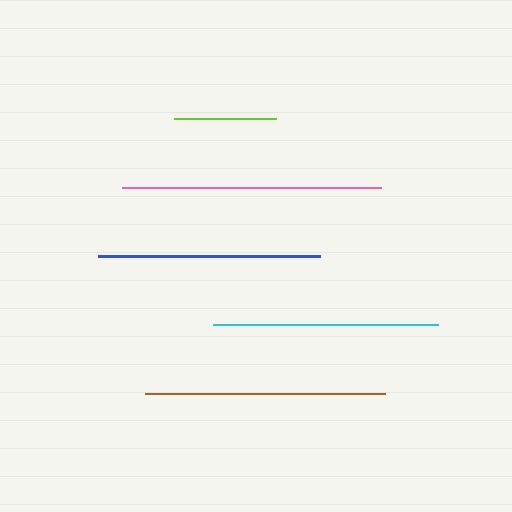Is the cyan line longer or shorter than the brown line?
The brown line is longer than the cyan line.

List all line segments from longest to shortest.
From longest to shortest: pink, brown, cyan, blue, lime.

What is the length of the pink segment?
The pink segment is approximately 259 pixels long.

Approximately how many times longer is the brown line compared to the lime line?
The brown line is approximately 2.4 times the length of the lime line.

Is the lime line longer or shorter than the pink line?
The pink line is longer than the lime line.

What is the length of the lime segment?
The lime segment is approximately 102 pixels long.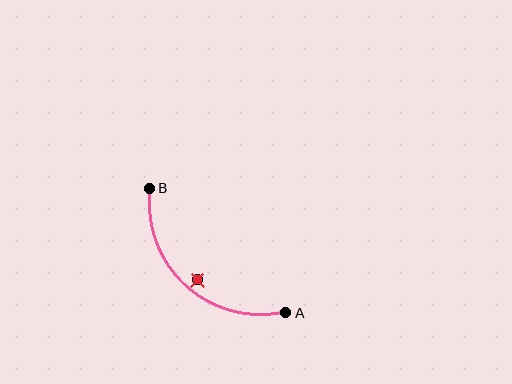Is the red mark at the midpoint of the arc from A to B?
No — the red mark does not lie on the arc at all. It sits slightly inside the curve.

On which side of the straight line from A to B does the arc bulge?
The arc bulges below and to the left of the straight line connecting A and B.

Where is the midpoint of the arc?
The arc midpoint is the point on the curve farthest from the straight line joining A and B. It sits below and to the left of that line.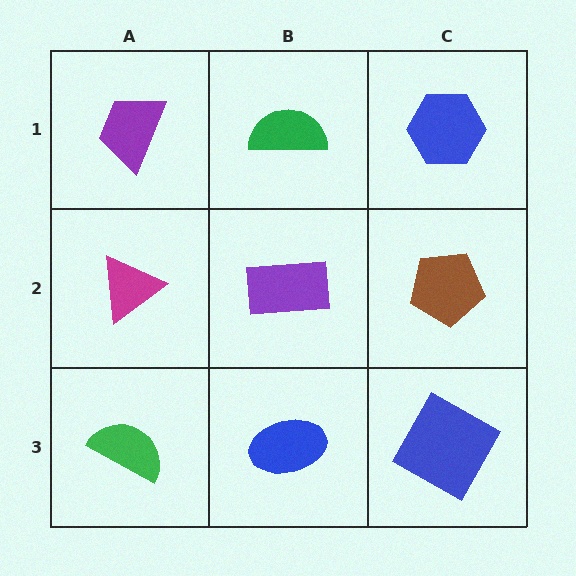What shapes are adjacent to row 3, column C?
A brown pentagon (row 2, column C), a blue ellipse (row 3, column B).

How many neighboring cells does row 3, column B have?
3.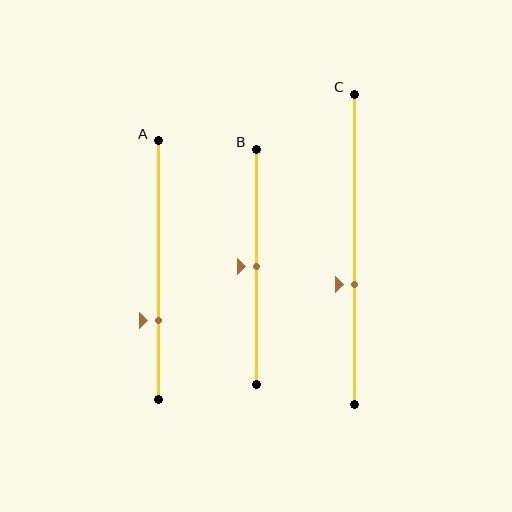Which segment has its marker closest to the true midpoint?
Segment B has its marker closest to the true midpoint.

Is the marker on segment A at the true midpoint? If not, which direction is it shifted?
No, the marker on segment A is shifted downward by about 19% of the segment length.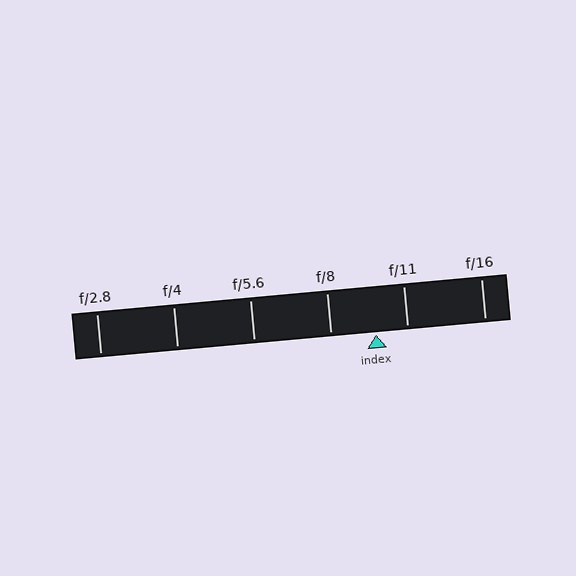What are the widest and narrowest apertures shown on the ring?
The widest aperture shown is f/2.8 and the narrowest is f/16.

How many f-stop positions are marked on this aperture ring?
There are 6 f-stop positions marked.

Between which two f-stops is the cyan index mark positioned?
The index mark is between f/8 and f/11.